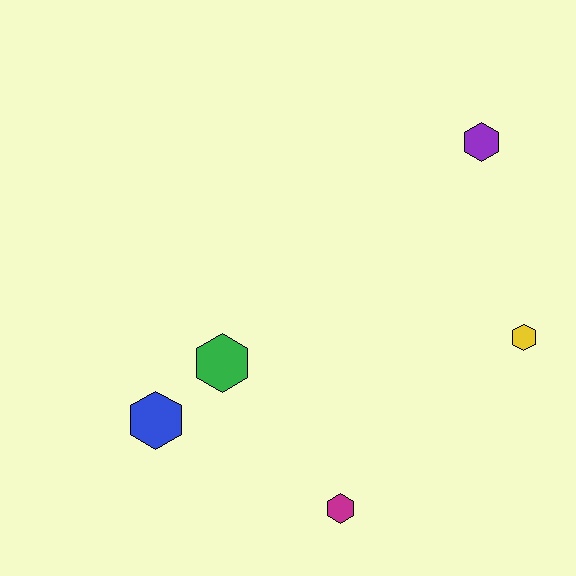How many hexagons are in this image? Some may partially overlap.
There are 5 hexagons.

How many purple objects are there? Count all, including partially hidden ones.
There is 1 purple object.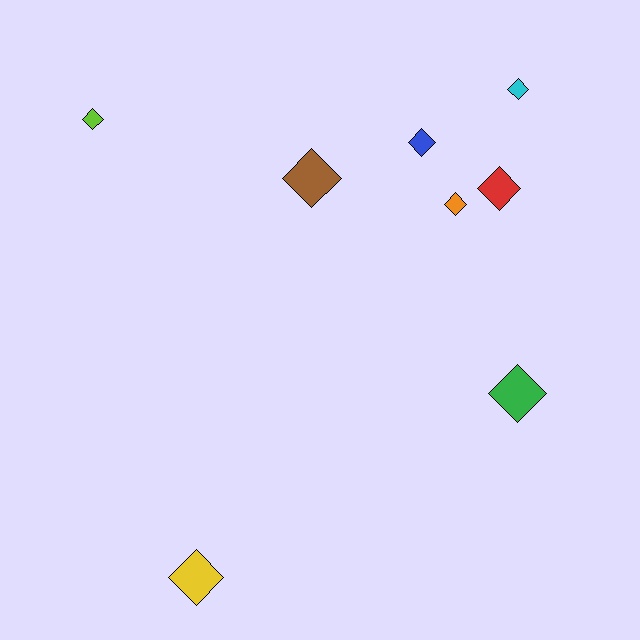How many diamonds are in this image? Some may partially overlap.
There are 8 diamonds.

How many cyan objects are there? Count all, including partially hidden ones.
There is 1 cyan object.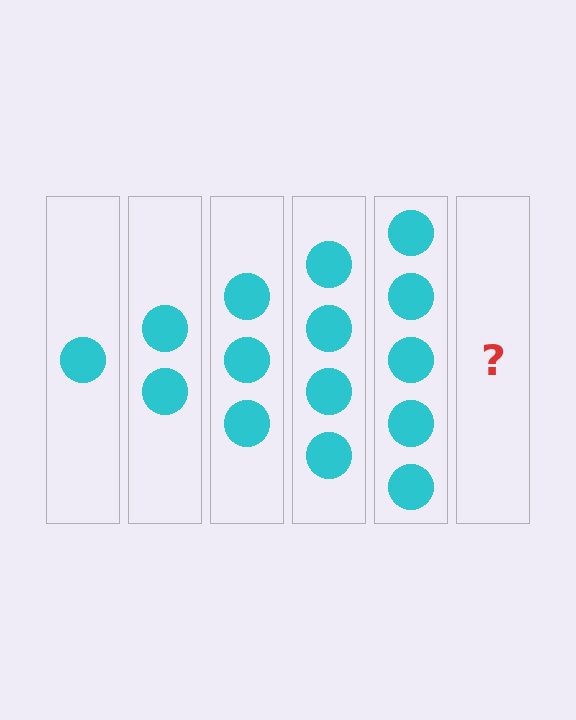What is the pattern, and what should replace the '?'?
The pattern is that each step adds one more circle. The '?' should be 6 circles.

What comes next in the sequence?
The next element should be 6 circles.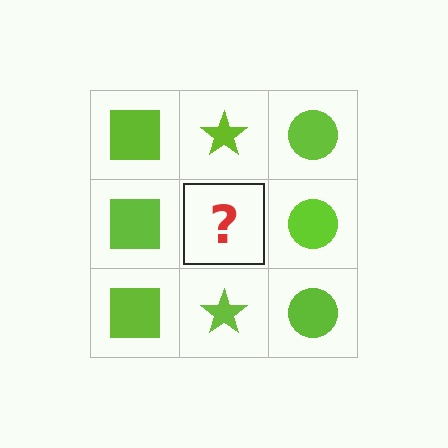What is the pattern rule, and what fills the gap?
The rule is that each column has a consistent shape. The gap should be filled with a lime star.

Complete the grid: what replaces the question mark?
The question mark should be replaced with a lime star.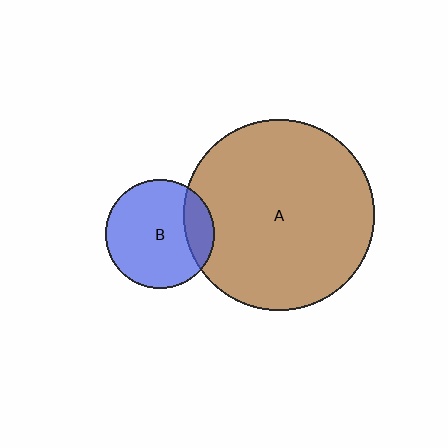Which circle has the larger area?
Circle A (brown).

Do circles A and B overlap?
Yes.